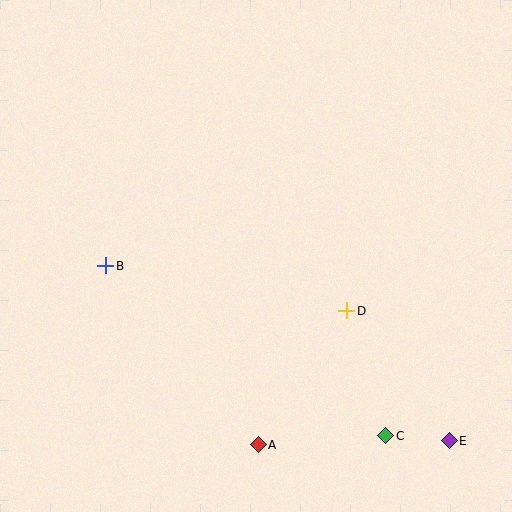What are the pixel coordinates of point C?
Point C is at (386, 436).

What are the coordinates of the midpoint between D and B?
The midpoint between D and B is at (226, 288).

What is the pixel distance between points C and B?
The distance between C and B is 328 pixels.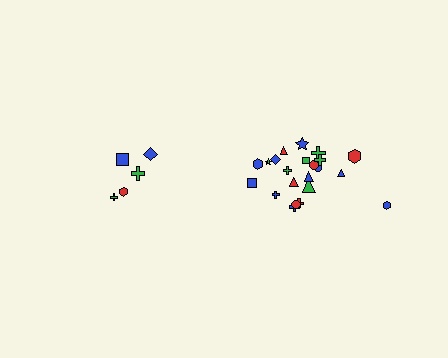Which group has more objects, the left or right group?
The right group.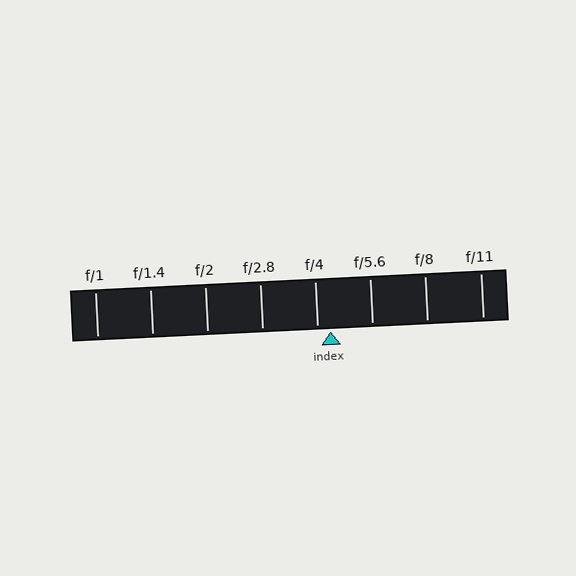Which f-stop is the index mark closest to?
The index mark is closest to f/4.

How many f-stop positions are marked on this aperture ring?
There are 8 f-stop positions marked.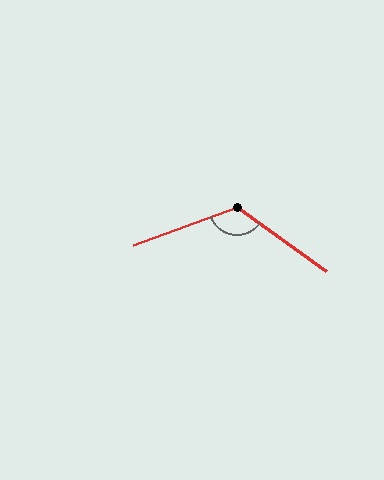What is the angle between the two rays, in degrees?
Approximately 124 degrees.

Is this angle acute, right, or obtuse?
It is obtuse.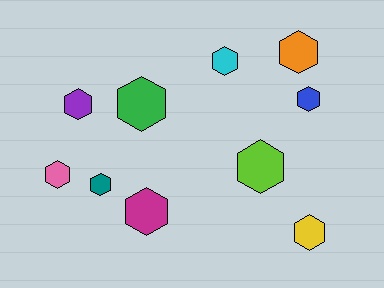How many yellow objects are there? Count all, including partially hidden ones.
There is 1 yellow object.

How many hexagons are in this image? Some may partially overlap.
There are 10 hexagons.